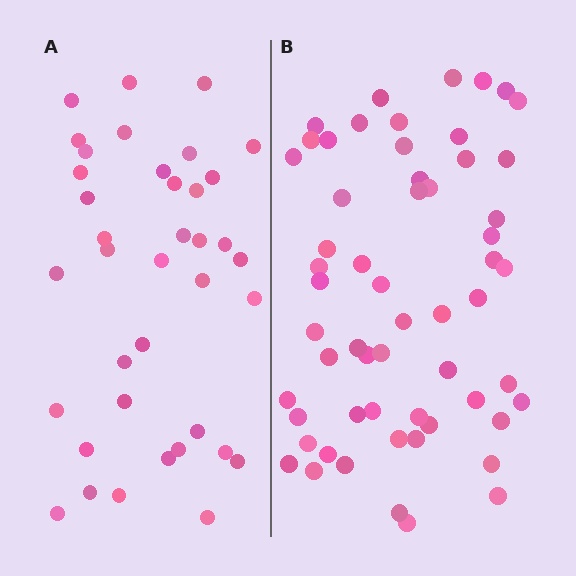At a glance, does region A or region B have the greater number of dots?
Region B (the right region) has more dots.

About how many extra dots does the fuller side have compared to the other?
Region B has approximately 20 more dots than region A.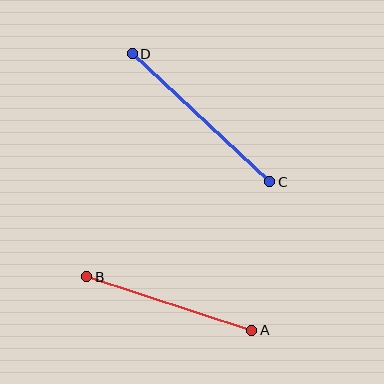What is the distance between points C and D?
The distance is approximately 188 pixels.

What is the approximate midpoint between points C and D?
The midpoint is at approximately (201, 118) pixels.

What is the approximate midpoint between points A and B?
The midpoint is at approximately (169, 303) pixels.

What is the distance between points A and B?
The distance is approximately 174 pixels.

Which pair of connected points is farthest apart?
Points C and D are farthest apart.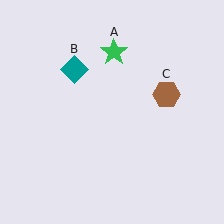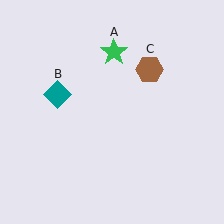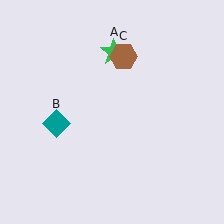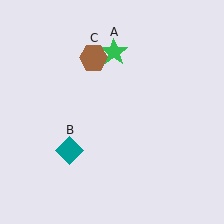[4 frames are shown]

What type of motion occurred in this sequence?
The teal diamond (object B), brown hexagon (object C) rotated counterclockwise around the center of the scene.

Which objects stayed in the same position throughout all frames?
Green star (object A) remained stationary.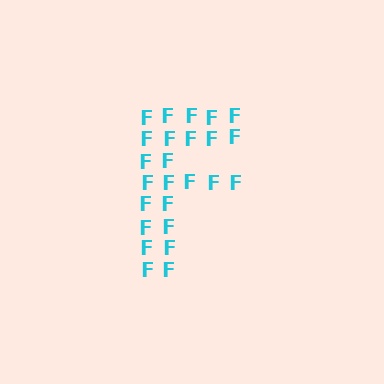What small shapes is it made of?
It is made of small letter F's.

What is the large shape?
The large shape is the letter F.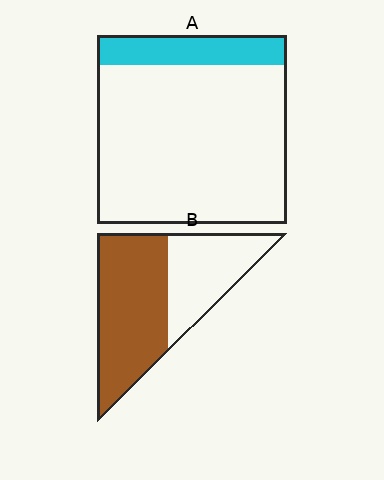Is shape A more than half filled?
No.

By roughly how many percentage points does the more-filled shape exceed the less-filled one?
By roughly 45 percentage points (B over A).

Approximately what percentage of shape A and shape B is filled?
A is approximately 15% and B is approximately 60%.